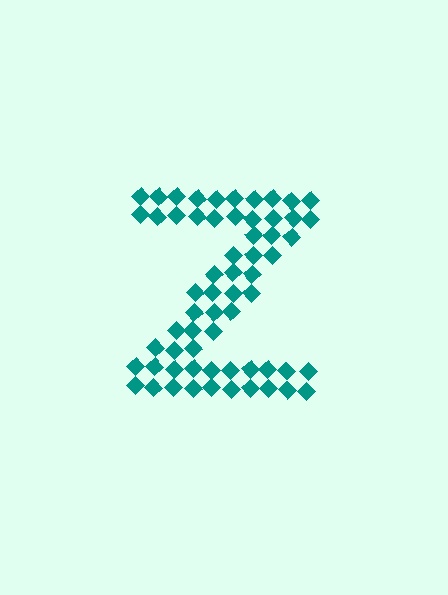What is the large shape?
The large shape is the letter Z.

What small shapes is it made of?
It is made of small diamonds.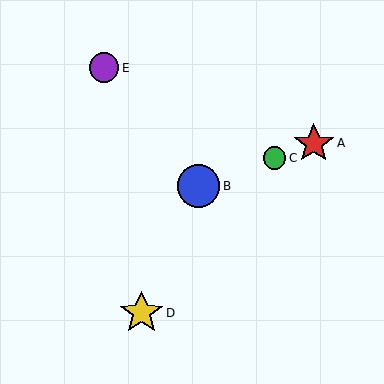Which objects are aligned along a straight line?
Objects A, B, C are aligned along a straight line.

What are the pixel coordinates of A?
Object A is at (314, 143).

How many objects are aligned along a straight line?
3 objects (A, B, C) are aligned along a straight line.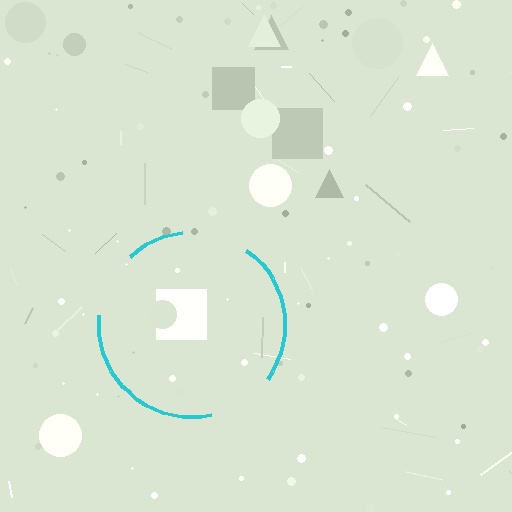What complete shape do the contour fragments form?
The contour fragments form a circle.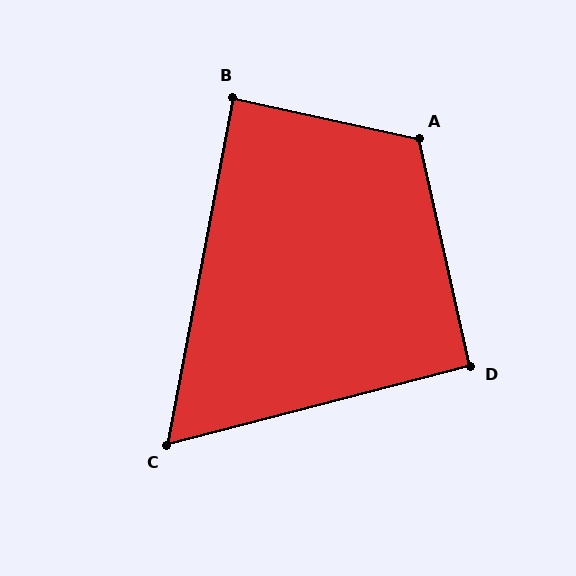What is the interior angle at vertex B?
Approximately 88 degrees (approximately right).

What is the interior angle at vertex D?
Approximately 92 degrees (approximately right).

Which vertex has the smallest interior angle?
C, at approximately 65 degrees.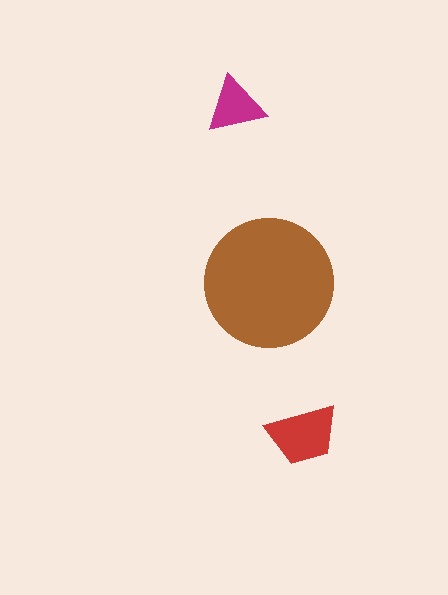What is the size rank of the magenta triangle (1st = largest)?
3rd.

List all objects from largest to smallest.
The brown circle, the red trapezoid, the magenta triangle.